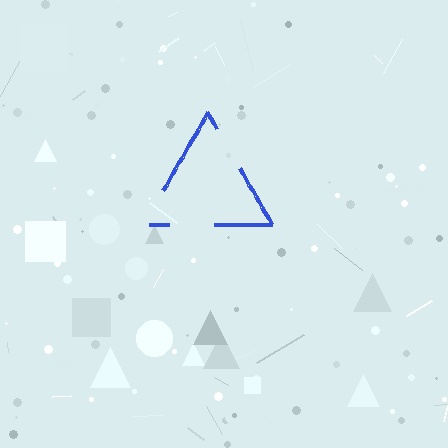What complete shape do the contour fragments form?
The contour fragments form a triangle.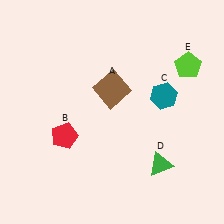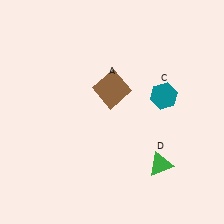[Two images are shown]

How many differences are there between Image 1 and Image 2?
There are 2 differences between the two images.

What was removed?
The lime pentagon (E), the red pentagon (B) were removed in Image 2.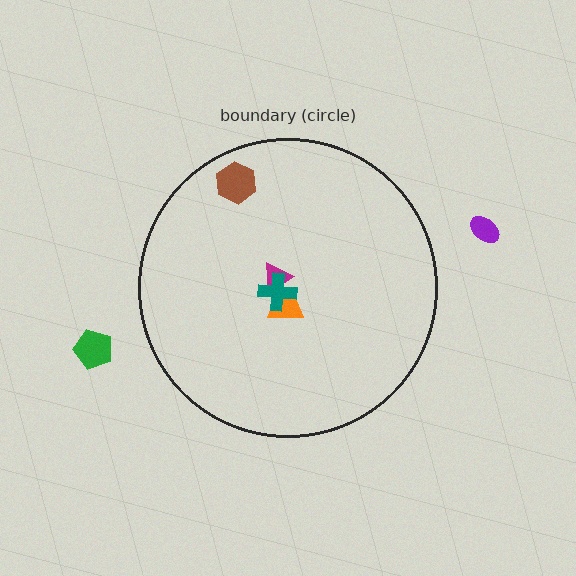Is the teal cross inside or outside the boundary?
Inside.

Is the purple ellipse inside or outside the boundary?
Outside.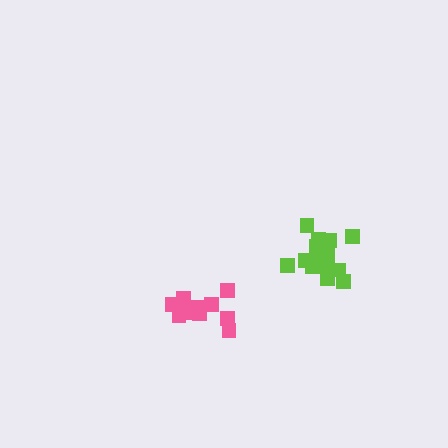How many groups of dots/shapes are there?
There are 2 groups.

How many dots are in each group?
Group 1: 16 dots, Group 2: 11 dots (27 total).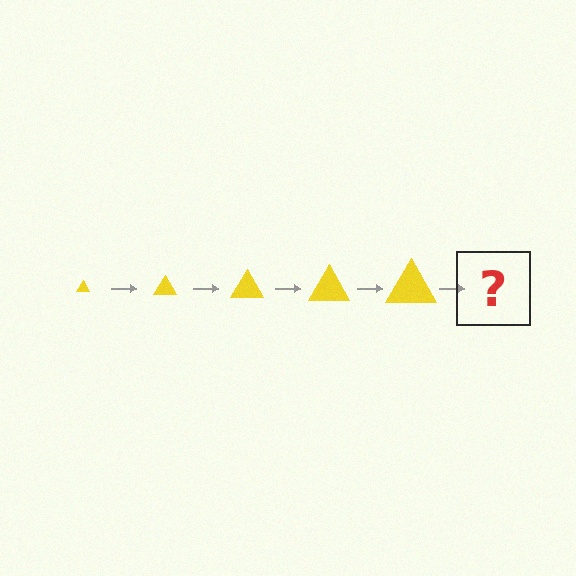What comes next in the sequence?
The next element should be a yellow triangle, larger than the previous one.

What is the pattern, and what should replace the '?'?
The pattern is that the triangle gets progressively larger each step. The '?' should be a yellow triangle, larger than the previous one.